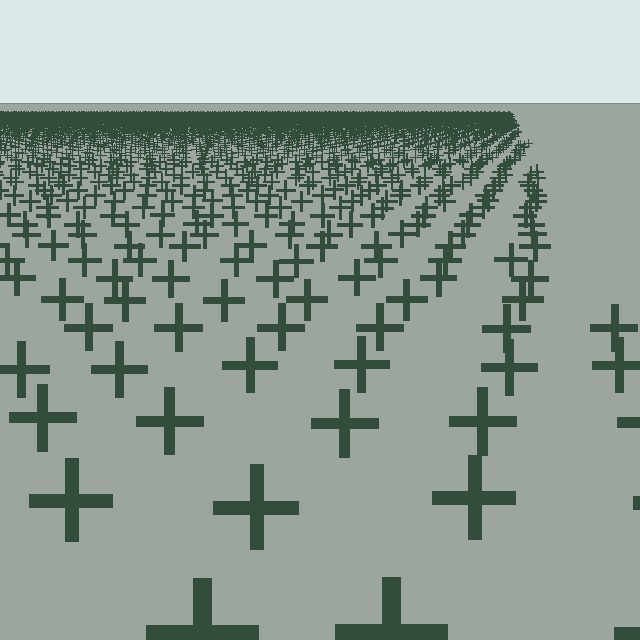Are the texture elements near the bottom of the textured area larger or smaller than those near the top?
Larger. Near the bottom, elements are closer to the viewer and appear at a bigger on-screen size.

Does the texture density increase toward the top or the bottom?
Density increases toward the top.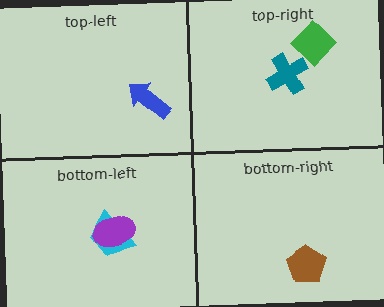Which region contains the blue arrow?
The top-left region.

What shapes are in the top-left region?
The blue arrow.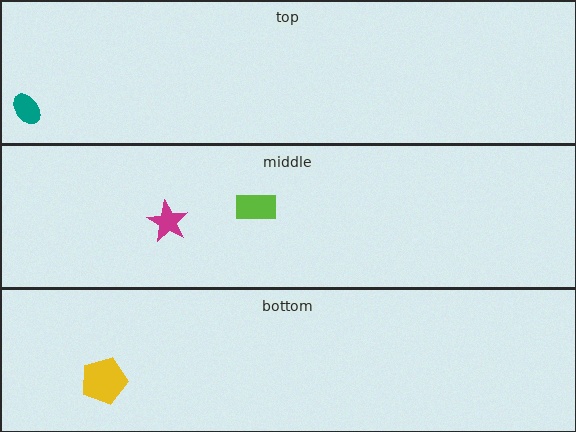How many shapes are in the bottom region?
1.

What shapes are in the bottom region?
The yellow pentagon.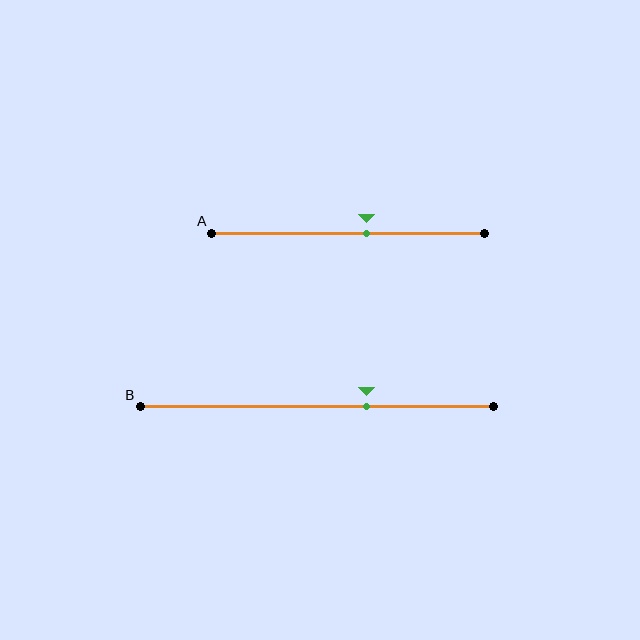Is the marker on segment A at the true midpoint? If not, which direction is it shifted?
No, the marker on segment A is shifted to the right by about 7% of the segment length.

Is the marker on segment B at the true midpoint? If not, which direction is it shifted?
No, the marker on segment B is shifted to the right by about 14% of the segment length.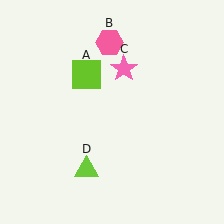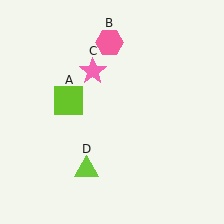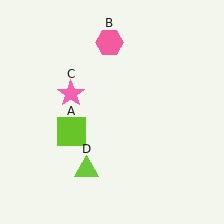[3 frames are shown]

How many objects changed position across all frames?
2 objects changed position: lime square (object A), pink star (object C).